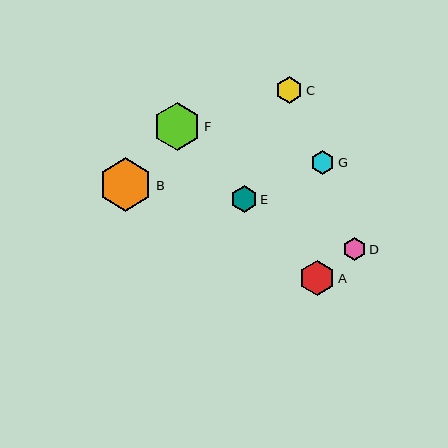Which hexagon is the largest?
Hexagon B is the largest with a size of approximately 53 pixels.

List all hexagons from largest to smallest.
From largest to smallest: B, F, A, C, E, G, D.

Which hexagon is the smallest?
Hexagon D is the smallest with a size of approximately 23 pixels.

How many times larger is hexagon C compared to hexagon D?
Hexagon C is approximately 1.2 times the size of hexagon D.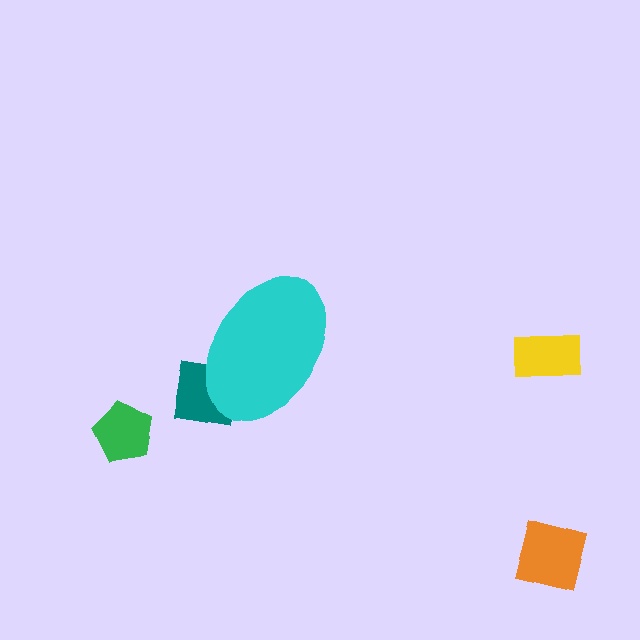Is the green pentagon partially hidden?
No, the green pentagon is fully visible.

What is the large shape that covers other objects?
A cyan ellipse.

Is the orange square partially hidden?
No, the orange square is fully visible.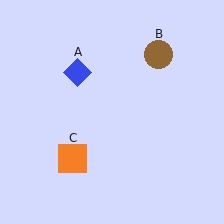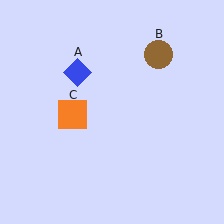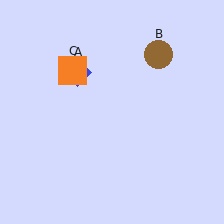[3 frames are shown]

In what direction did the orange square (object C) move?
The orange square (object C) moved up.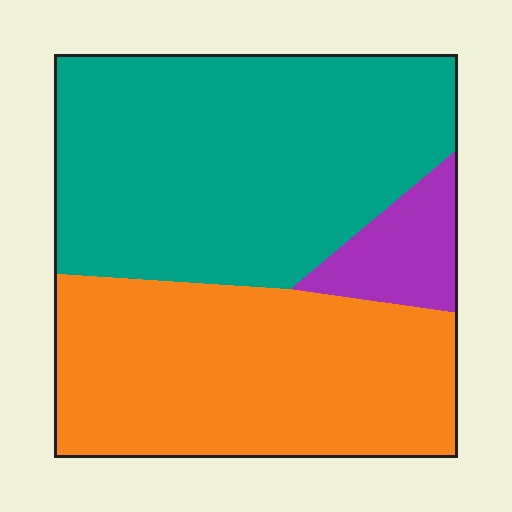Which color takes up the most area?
Teal, at roughly 50%.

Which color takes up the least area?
Purple, at roughly 10%.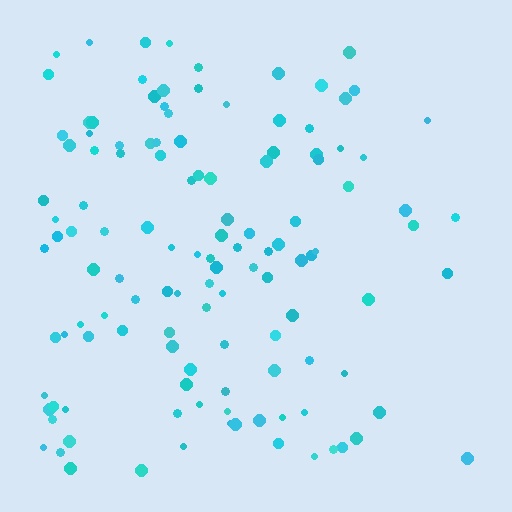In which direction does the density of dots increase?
From right to left, with the left side densest.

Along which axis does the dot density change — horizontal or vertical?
Horizontal.